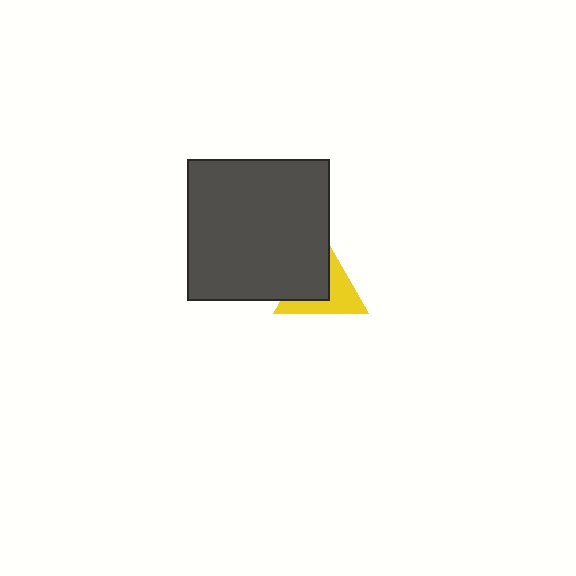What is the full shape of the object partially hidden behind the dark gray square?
The partially hidden object is a yellow triangle.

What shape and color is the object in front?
The object in front is a dark gray square.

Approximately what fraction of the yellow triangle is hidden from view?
Roughly 50% of the yellow triangle is hidden behind the dark gray square.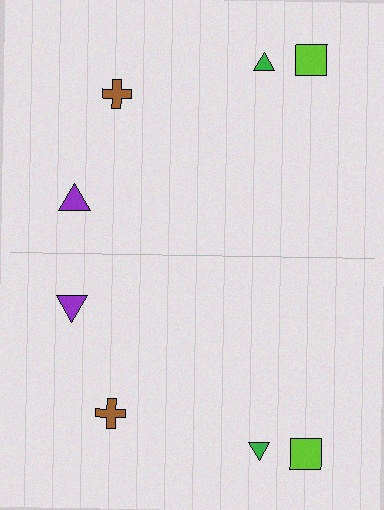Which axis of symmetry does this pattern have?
The pattern has a horizontal axis of symmetry running through the center of the image.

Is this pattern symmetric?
Yes, this pattern has bilateral (reflection) symmetry.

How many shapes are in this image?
There are 8 shapes in this image.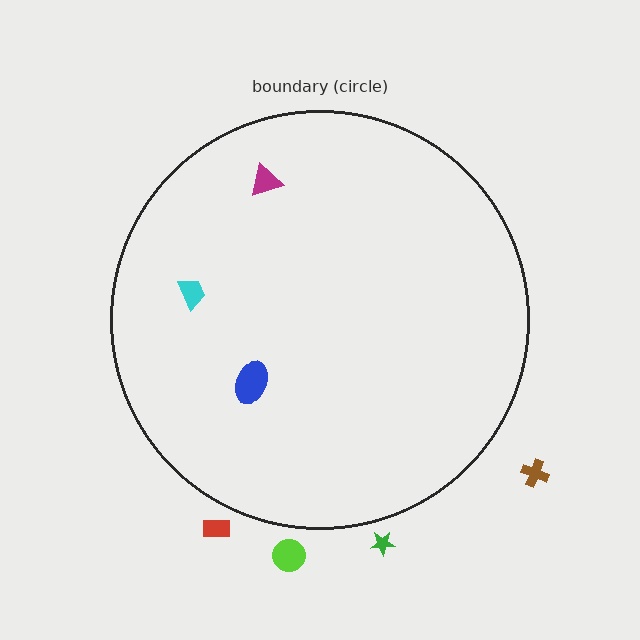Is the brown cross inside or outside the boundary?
Outside.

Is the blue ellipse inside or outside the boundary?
Inside.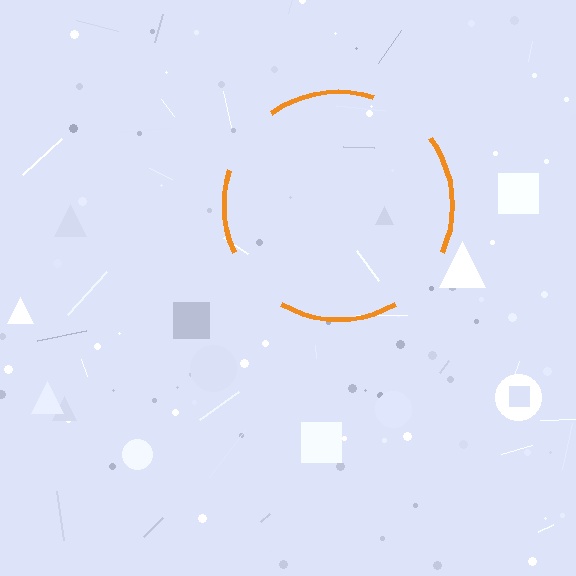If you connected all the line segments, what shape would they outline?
They would outline a circle.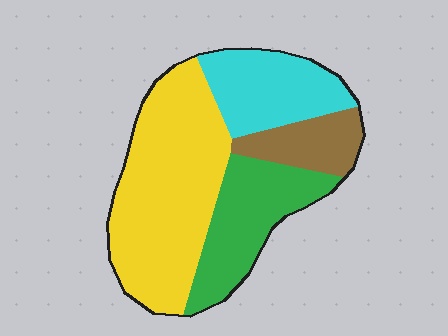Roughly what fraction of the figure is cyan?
Cyan takes up about one fifth (1/5) of the figure.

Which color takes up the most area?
Yellow, at roughly 45%.